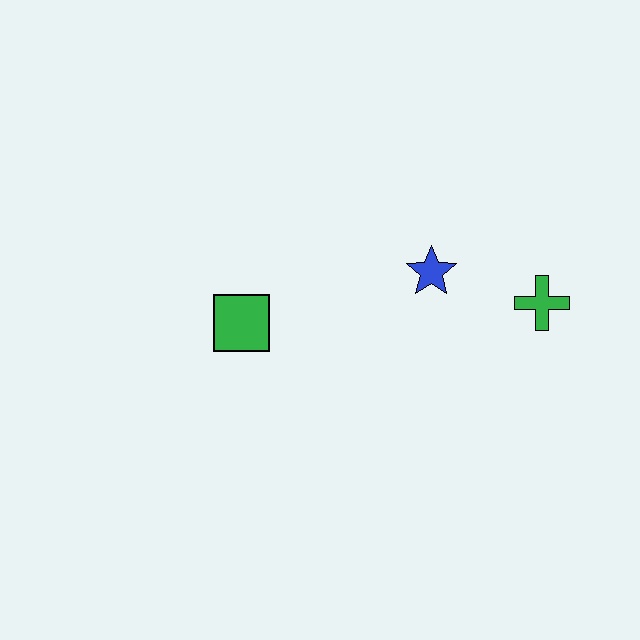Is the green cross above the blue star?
No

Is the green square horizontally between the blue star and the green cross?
No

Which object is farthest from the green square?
The green cross is farthest from the green square.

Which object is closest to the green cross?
The blue star is closest to the green cross.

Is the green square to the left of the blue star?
Yes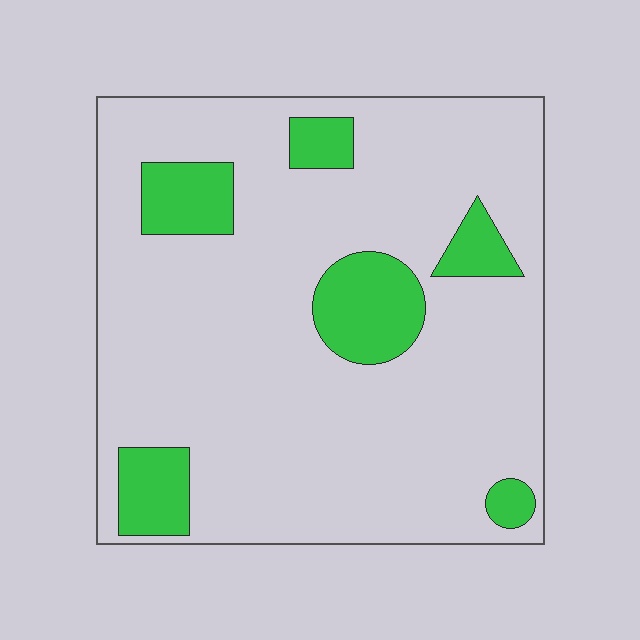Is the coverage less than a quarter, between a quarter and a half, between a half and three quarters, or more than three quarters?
Less than a quarter.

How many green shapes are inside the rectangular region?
6.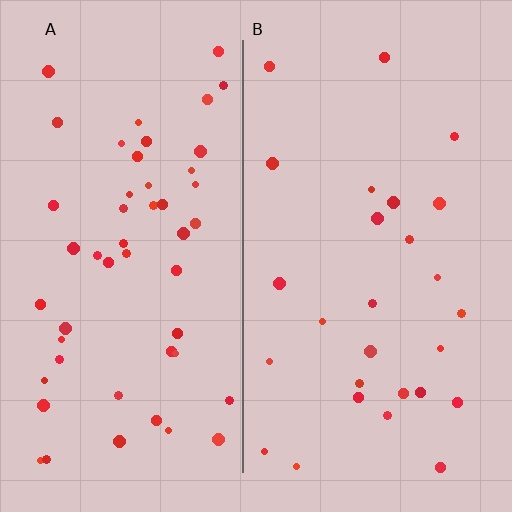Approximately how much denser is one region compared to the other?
Approximately 1.9× — region A over region B.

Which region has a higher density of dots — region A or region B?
A (the left).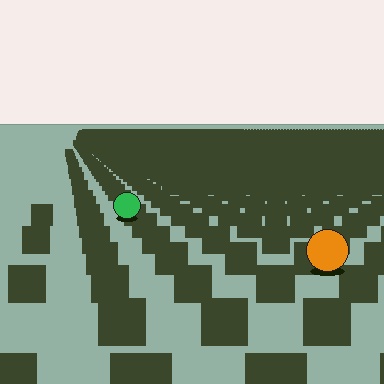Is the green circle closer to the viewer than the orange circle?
No. The orange circle is closer — you can tell from the texture gradient: the ground texture is coarser near it.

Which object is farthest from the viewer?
The green circle is farthest from the viewer. It appears smaller and the ground texture around it is denser.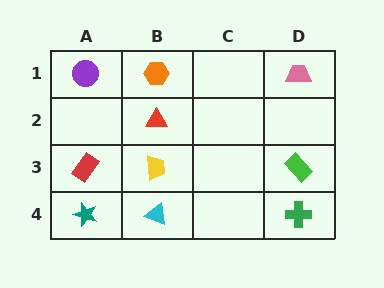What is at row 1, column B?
An orange hexagon.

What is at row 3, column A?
A red rectangle.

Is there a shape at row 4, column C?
No, that cell is empty.